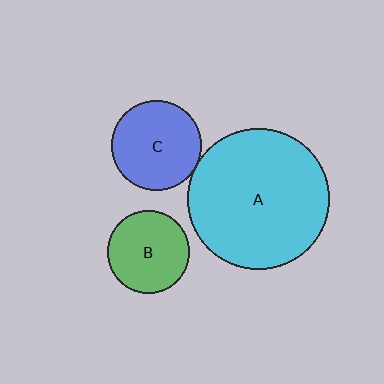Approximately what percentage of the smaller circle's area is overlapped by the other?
Approximately 5%.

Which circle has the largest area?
Circle A (cyan).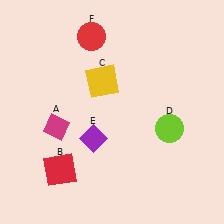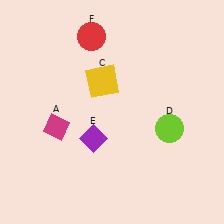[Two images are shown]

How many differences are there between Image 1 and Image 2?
There is 1 difference between the two images.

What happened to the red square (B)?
The red square (B) was removed in Image 2. It was in the bottom-left area of Image 1.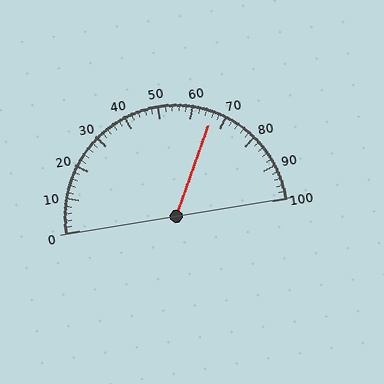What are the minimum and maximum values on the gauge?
The gauge ranges from 0 to 100.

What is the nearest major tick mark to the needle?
The nearest major tick mark is 70.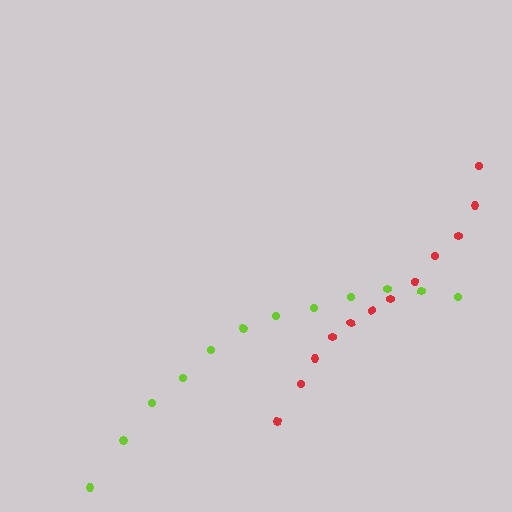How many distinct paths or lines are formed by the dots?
There are 2 distinct paths.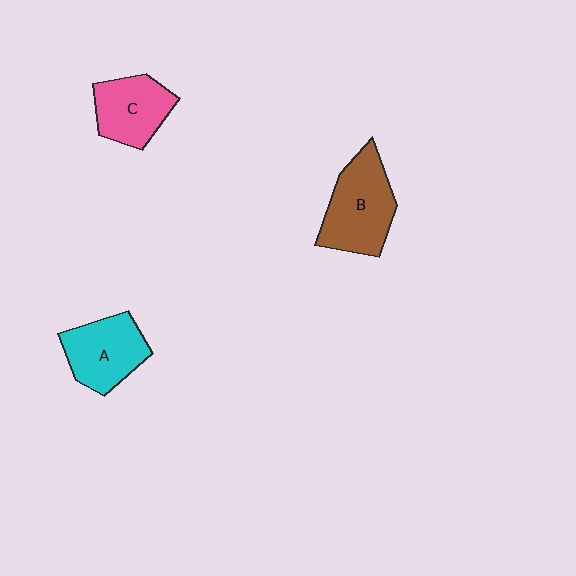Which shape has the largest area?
Shape B (brown).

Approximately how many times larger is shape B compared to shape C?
Approximately 1.3 times.